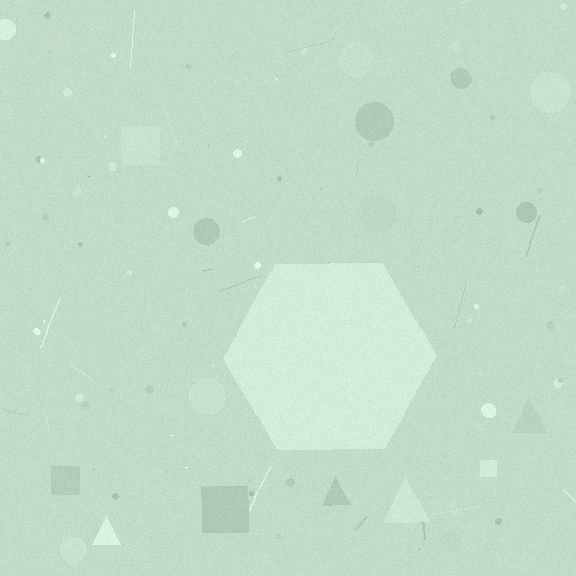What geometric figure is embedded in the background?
A hexagon is embedded in the background.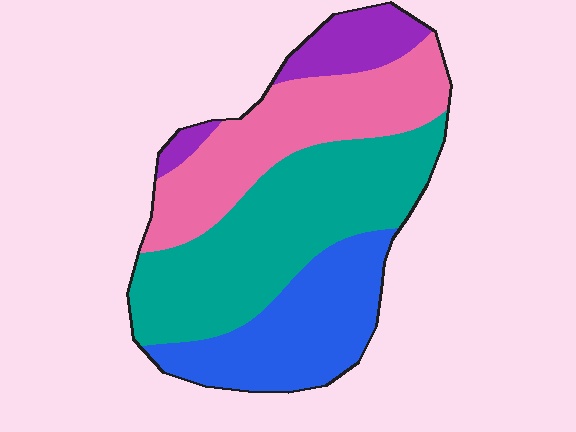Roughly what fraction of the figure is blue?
Blue covers roughly 25% of the figure.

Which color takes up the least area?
Purple, at roughly 10%.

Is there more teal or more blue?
Teal.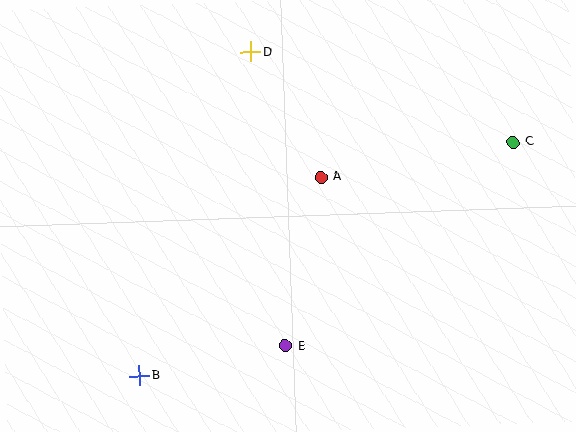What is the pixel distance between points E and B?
The distance between E and B is 149 pixels.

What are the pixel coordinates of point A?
Point A is at (321, 177).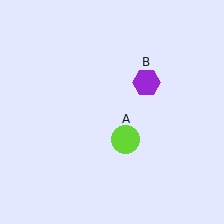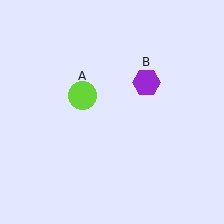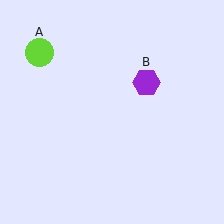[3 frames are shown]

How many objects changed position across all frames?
1 object changed position: lime circle (object A).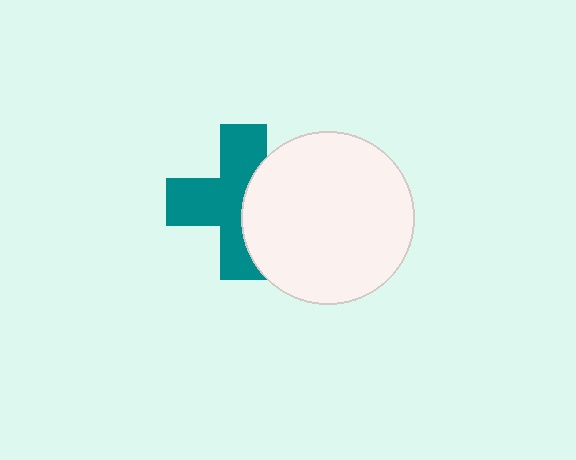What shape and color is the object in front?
The object in front is a white circle.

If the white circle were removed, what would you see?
You would see the complete teal cross.